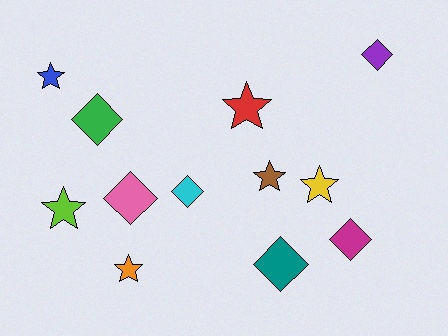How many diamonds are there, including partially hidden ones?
There are 6 diamonds.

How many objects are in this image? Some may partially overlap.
There are 12 objects.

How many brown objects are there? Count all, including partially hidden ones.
There is 1 brown object.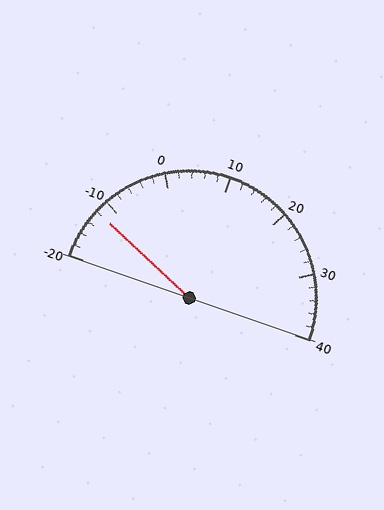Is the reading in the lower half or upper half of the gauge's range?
The reading is in the lower half of the range (-20 to 40).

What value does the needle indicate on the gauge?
The needle indicates approximately -12.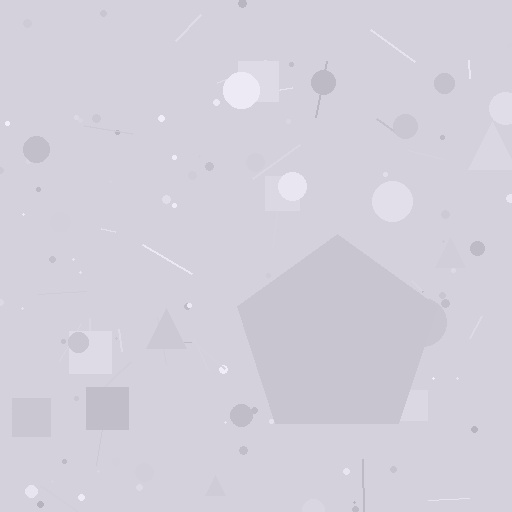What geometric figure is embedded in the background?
A pentagon is embedded in the background.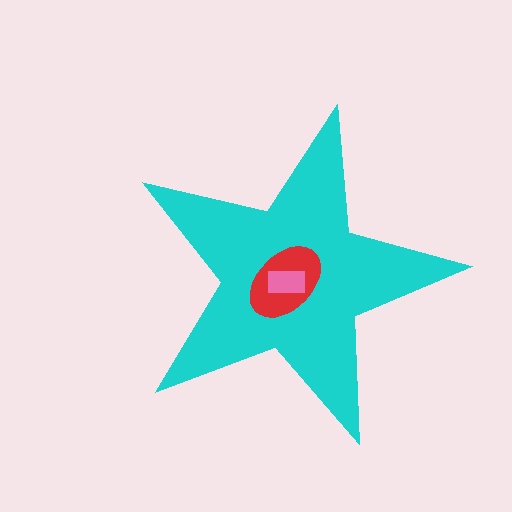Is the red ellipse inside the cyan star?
Yes.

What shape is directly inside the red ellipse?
The pink rectangle.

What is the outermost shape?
The cyan star.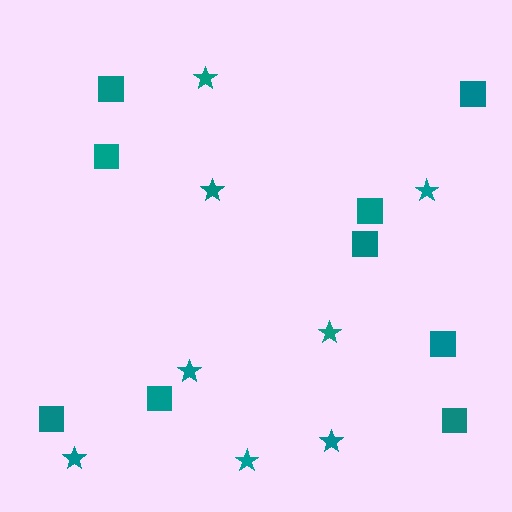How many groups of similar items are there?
There are 2 groups: one group of stars (8) and one group of squares (9).